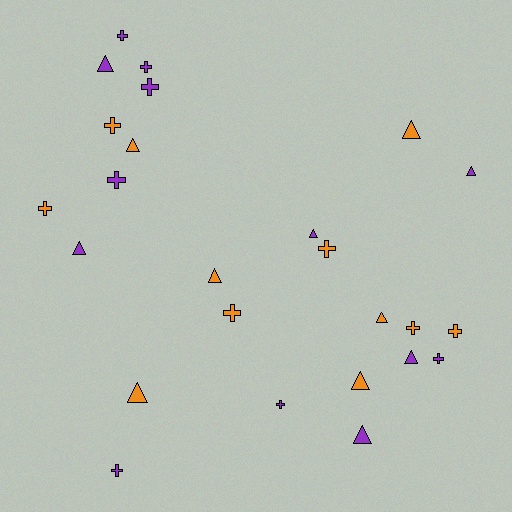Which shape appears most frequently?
Cross, with 13 objects.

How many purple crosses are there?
There are 7 purple crosses.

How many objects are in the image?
There are 25 objects.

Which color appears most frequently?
Purple, with 13 objects.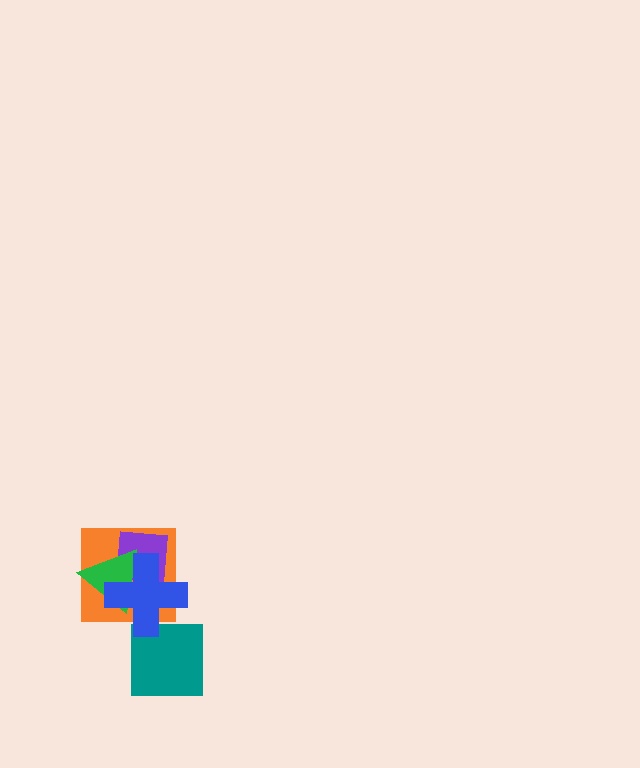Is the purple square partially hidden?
Yes, it is partially covered by another shape.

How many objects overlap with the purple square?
3 objects overlap with the purple square.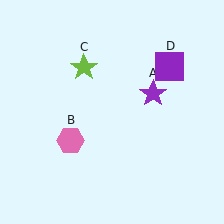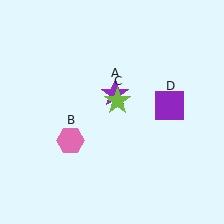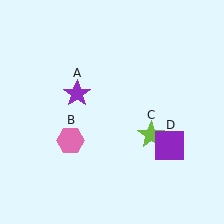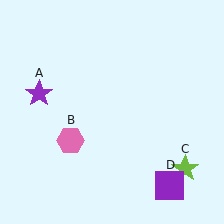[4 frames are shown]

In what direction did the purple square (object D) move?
The purple square (object D) moved down.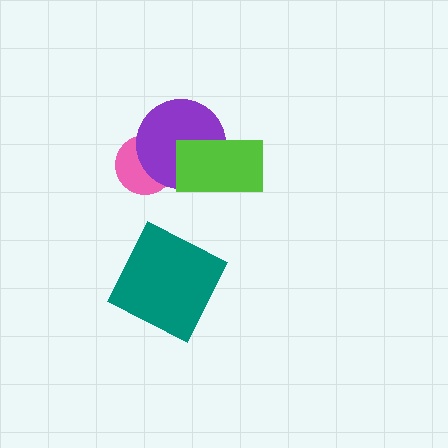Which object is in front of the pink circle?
The purple circle is in front of the pink circle.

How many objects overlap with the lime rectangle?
1 object overlaps with the lime rectangle.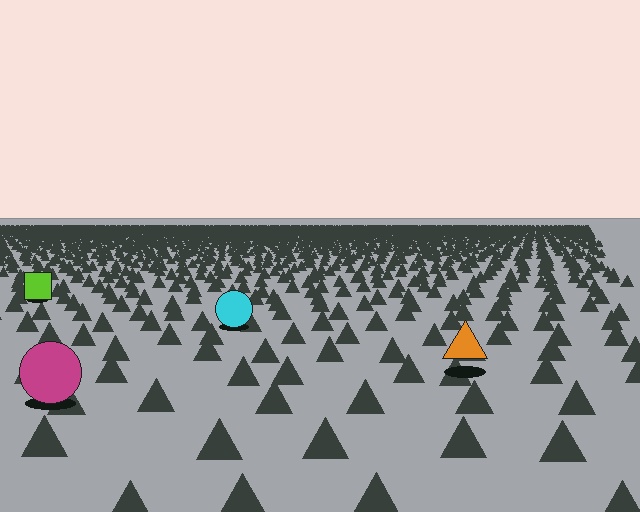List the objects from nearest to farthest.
From nearest to farthest: the magenta circle, the orange triangle, the cyan circle, the lime square.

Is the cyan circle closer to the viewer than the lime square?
Yes. The cyan circle is closer — you can tell from the texture gradient: the ground texture is coarser near it.